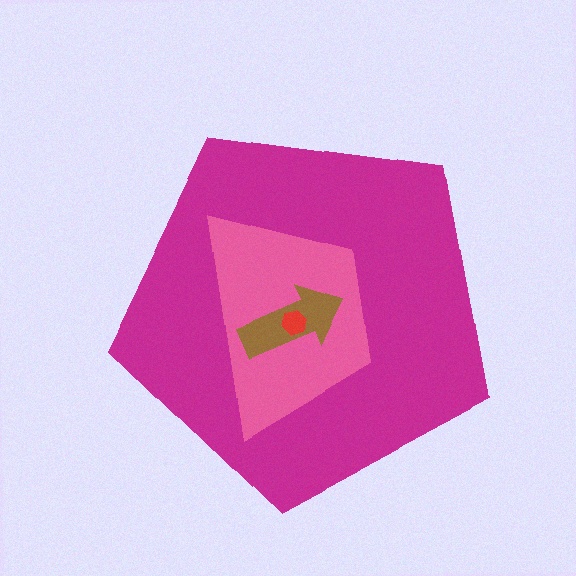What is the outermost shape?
The magenta pentagon.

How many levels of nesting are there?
4.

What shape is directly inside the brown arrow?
The red hexagon.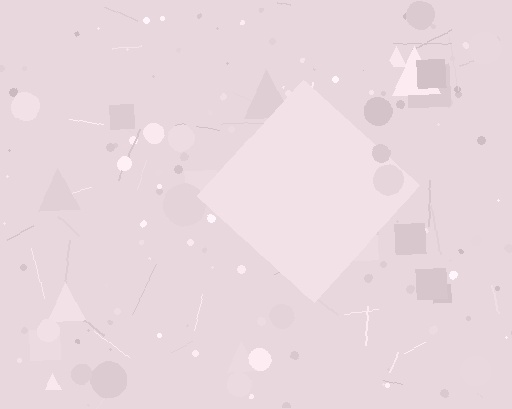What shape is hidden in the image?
A diamond is hidden in the image.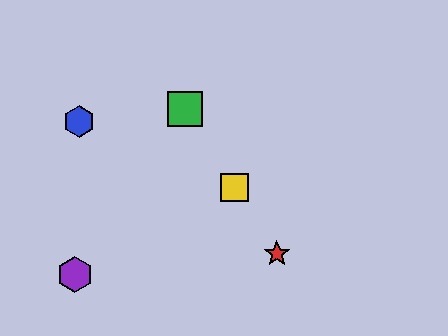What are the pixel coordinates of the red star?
The red star is at (277, 254).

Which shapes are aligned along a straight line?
The red star, the green square, the yellow square are aligned along a straight line.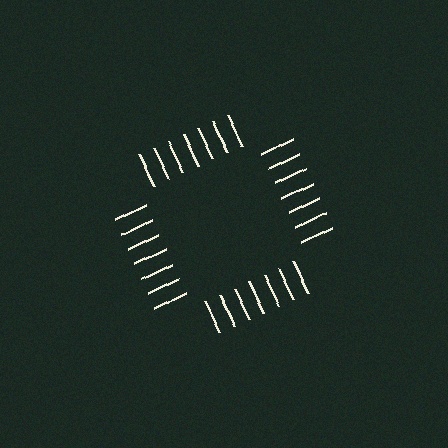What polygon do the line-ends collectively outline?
An illusory square — the line segments terminate on its edges but no continuous stroke is drawn.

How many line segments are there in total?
28 — 7 along each of the 4 edges.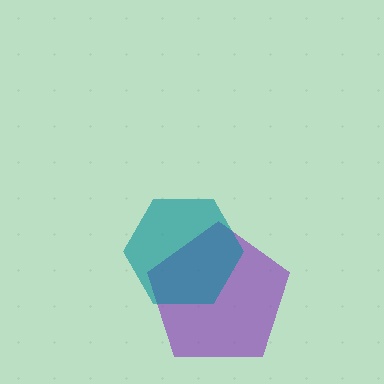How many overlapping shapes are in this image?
There are 2 overlapping shapes in the image.